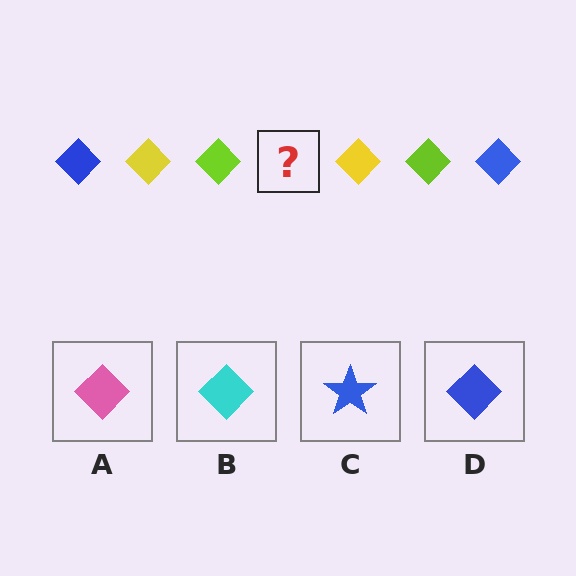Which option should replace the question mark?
Option D.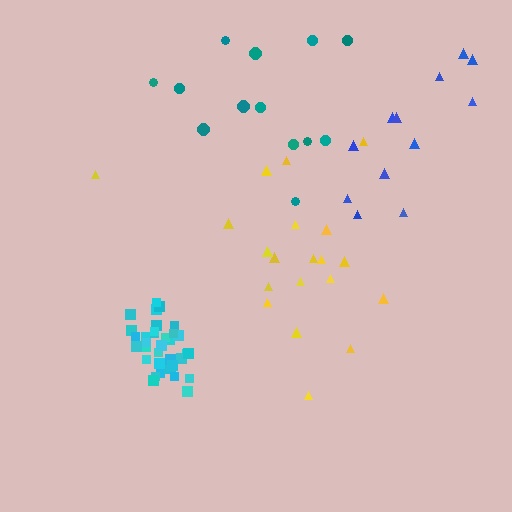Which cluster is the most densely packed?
Cyan.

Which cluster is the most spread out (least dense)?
Teal.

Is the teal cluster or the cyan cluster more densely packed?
Cyan.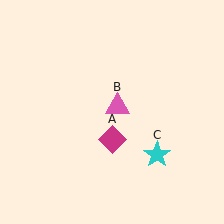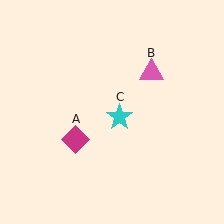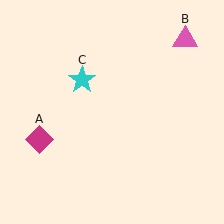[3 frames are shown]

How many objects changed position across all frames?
3 objects changed position: magenta diamond (object A), pink triangle (object B), cyan star (object C).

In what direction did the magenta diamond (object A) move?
The magenta diamond (object A) moved left.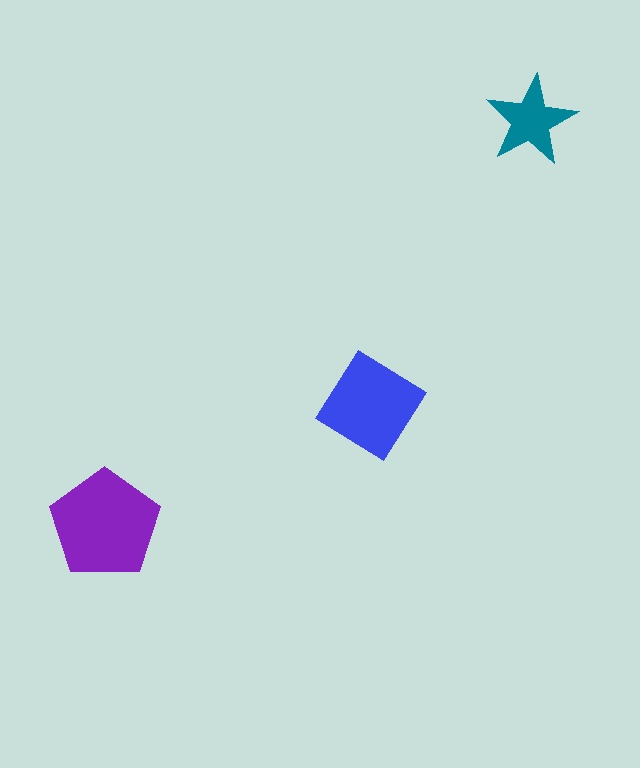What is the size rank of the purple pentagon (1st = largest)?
1st.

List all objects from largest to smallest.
The purple pentagon, the blue diamond, the teal star.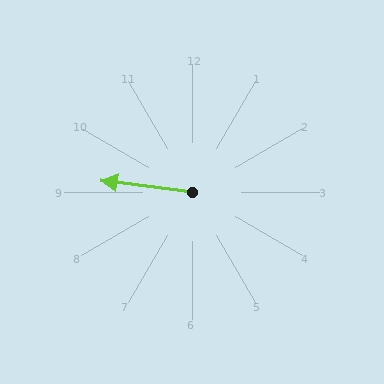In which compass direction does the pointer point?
West.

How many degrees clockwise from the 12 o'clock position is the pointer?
Approximately 277 degrees.